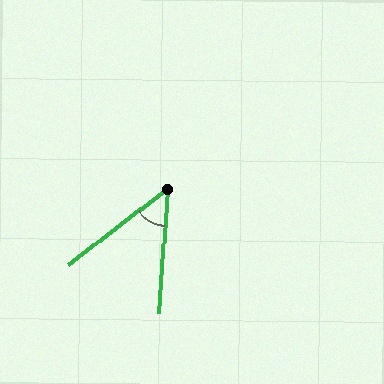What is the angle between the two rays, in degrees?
Approximately 48 degrees.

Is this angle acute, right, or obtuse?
It is acute.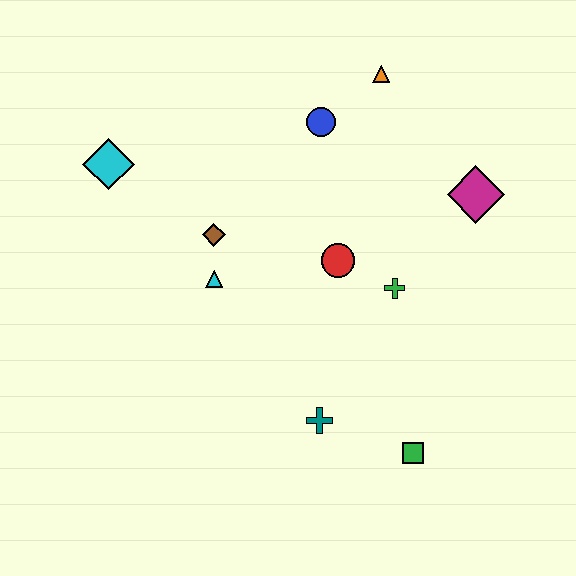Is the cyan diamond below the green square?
No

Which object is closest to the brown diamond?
The cyan triangle is closest to the brown diamond.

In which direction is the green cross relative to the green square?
The green cross is above the green square.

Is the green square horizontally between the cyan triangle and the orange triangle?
No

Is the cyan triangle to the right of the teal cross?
No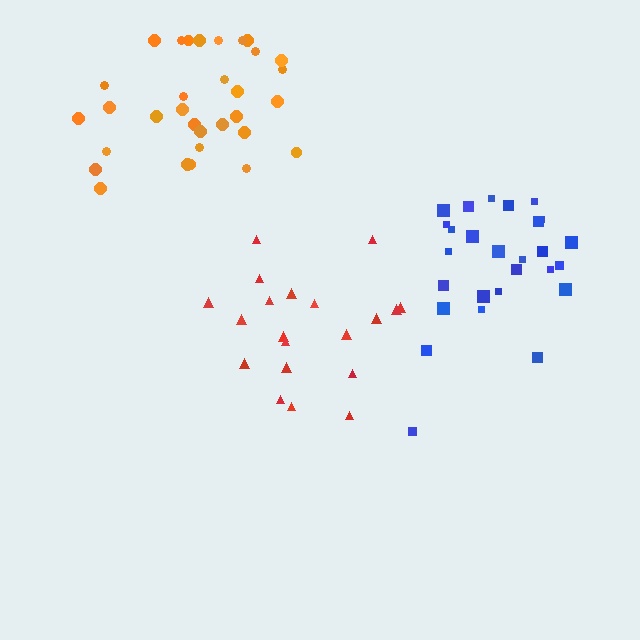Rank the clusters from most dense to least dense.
blue, orange, red.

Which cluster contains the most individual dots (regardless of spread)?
Orange (32).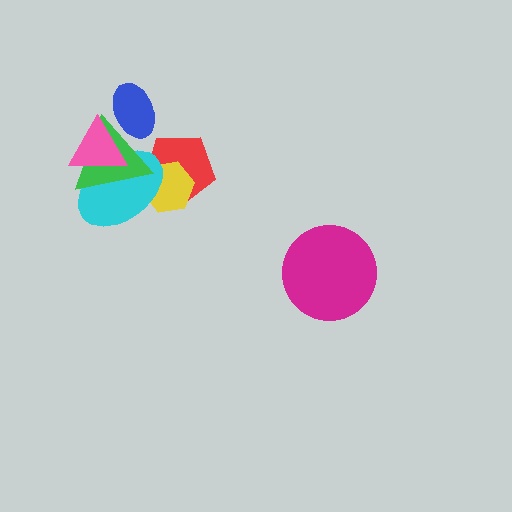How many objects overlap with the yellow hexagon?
3 objects overlap with the yellow hexagon.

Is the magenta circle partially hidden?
No, no other shape covers it.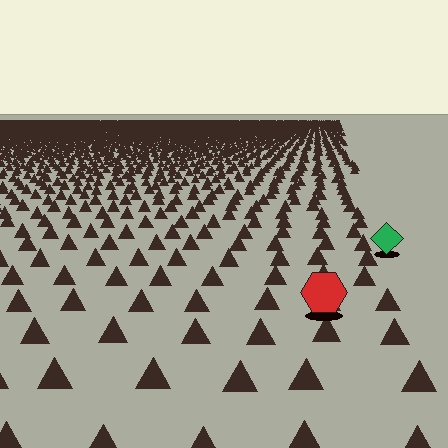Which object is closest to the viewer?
The red hexagon is closest. The texture marks near it are larger and more spread out.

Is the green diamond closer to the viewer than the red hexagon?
No. The red hexagon is closer — you can tell from the texture gradient: the ground texture is coarser near it.